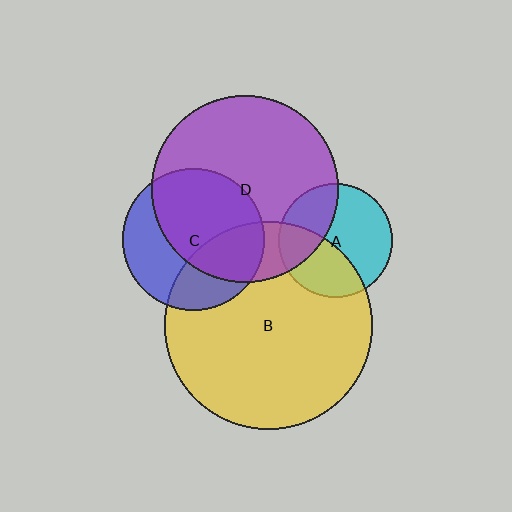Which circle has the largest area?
Circle B (yellow).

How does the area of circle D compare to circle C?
Approximately 1.8 times.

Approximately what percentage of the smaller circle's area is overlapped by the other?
Approximately 35%.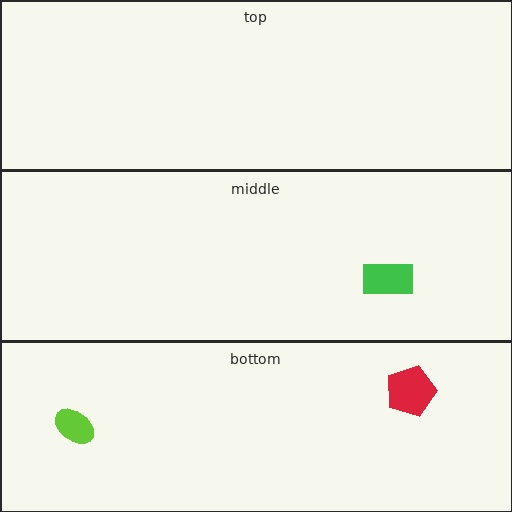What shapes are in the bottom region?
The lime ellipse, the red pentagon.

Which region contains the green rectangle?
The middle region.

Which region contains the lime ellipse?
The bottom region.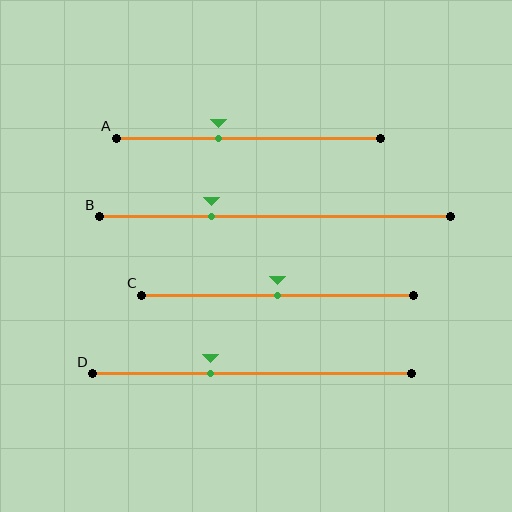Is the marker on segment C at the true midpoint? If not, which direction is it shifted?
Yes, the marker on segment C is at the true midpoint.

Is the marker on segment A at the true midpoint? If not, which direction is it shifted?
No, the marker on segment A is shifted to the left by about 11% of the segment length.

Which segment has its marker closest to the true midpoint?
Segment C has its marker closest to the true midpoint.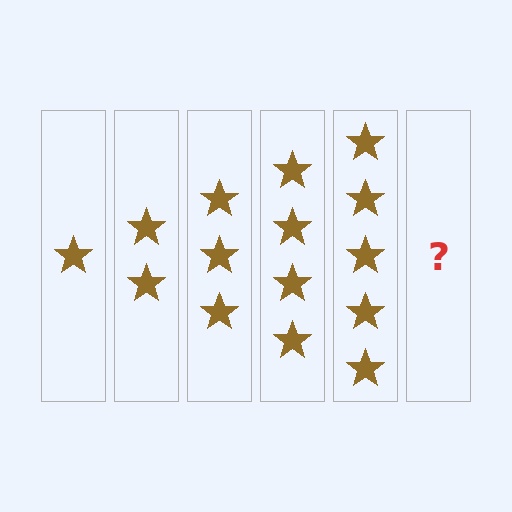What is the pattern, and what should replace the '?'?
The pattern is that each step adds one more star. The '?' should be 6 stars.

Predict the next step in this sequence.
The next step is 6 stars.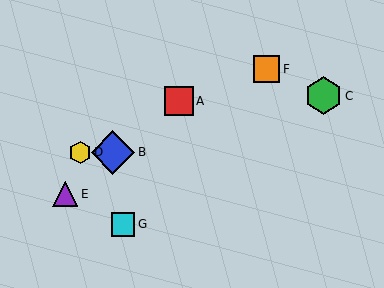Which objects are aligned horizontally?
Objects B, D are aligned horizontally.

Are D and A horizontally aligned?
No, D is at y≈152 and A is at y≈101.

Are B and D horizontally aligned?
Yes, both are at y≈152.